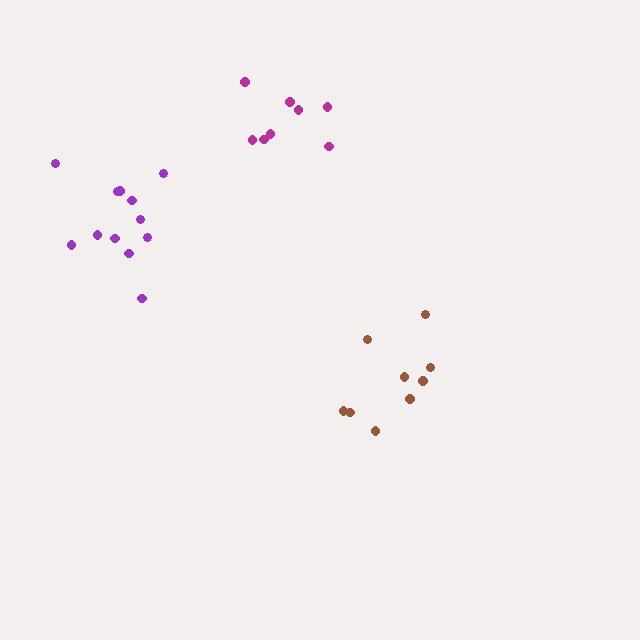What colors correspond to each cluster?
The clusters are colored: magenta, brown, purple.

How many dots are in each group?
Group 1: 8 dots, Group 2: 9 dots, Group 3: 12 dots (29 total).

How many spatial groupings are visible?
There are 3 spatial groupings.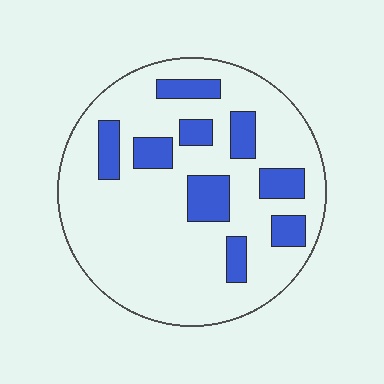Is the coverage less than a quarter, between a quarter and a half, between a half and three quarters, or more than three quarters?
Less than a quarter.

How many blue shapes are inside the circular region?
9.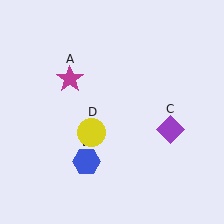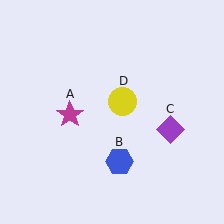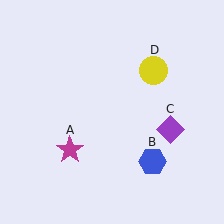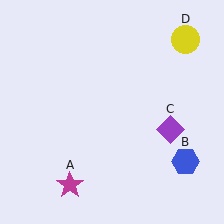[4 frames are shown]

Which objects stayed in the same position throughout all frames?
Purple diamond (object C) remained stationary.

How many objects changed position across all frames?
3 objects changed position: magenta star (object A), blue hexagon (object B), yellow circle (object D).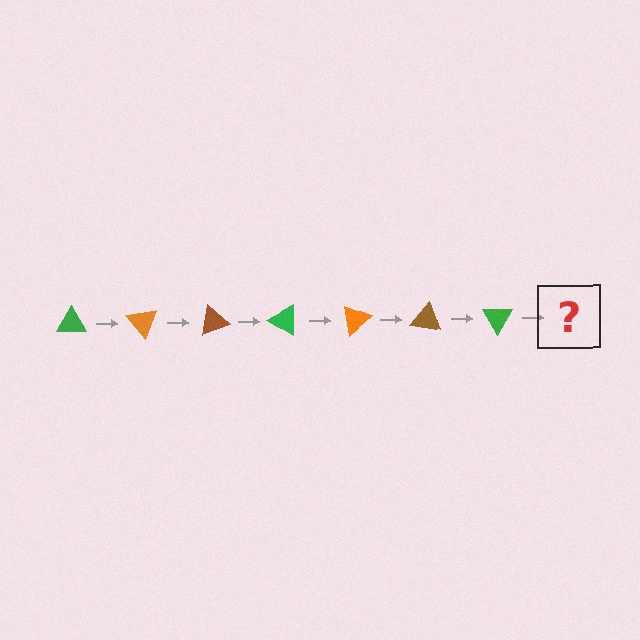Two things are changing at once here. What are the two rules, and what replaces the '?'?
The two rules are that it rotates 50 degrees each step and the color cycles through green, orange, and brown. The '?' should be an orange triangle, rotated 350 degrees from the start.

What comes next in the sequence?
The next element should be an orange triangle, rotated 350 degrees from the start.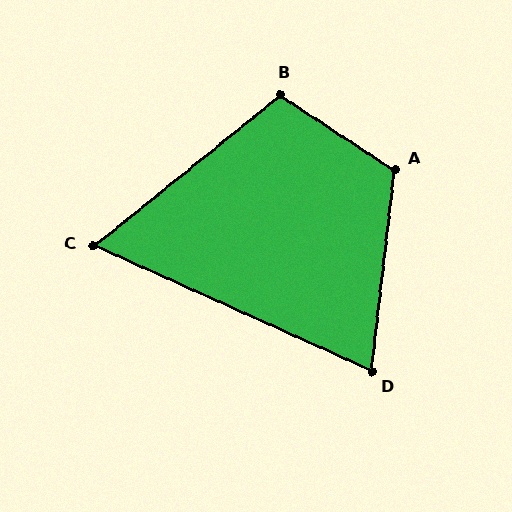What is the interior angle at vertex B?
Approximately 108 degrees (obtuse).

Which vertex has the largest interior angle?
A, at approximately 117 degrees.